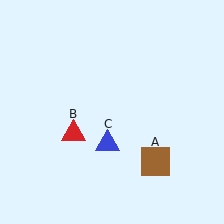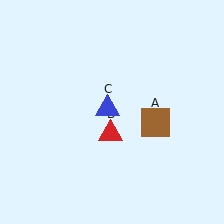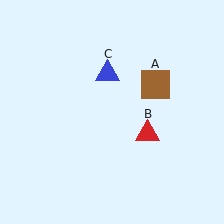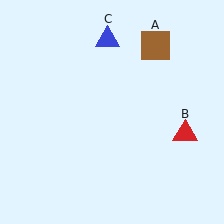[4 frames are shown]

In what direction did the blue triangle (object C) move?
The blue triangle (object C) moved up.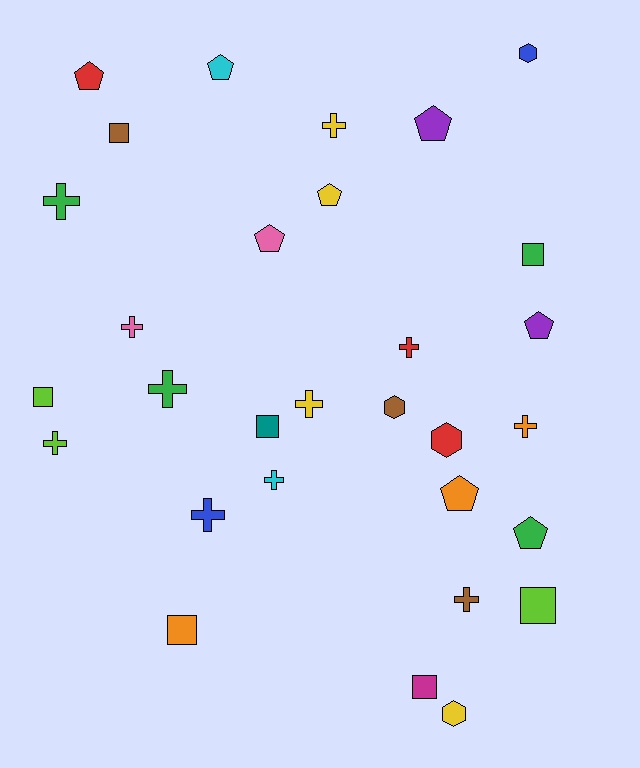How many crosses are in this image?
There are 11 crosses.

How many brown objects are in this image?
There are 3 brown objects.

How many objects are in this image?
There are 30 objects.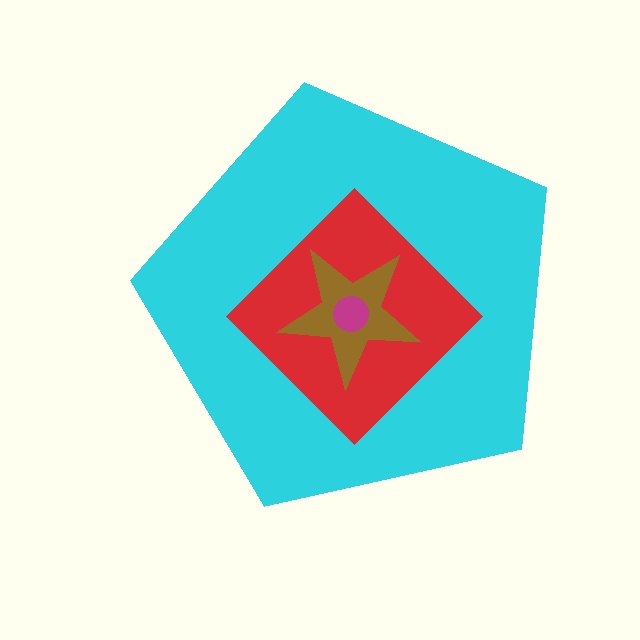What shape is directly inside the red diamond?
The brown star.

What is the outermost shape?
The cyan pentagon.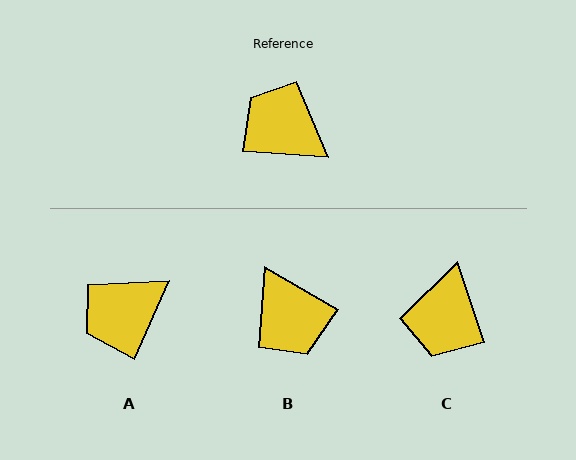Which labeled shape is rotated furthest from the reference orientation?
B, about 153 degrees away.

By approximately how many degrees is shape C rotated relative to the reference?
Approximately 112 degrees counter-clockwise.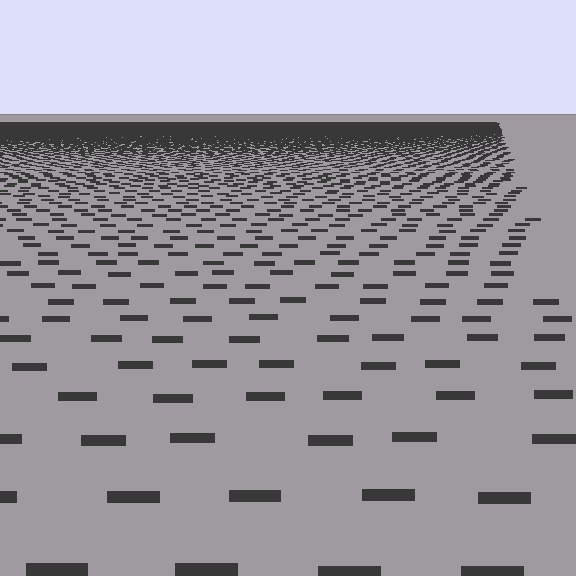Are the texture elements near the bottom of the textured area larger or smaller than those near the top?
Larger. Near the bottom, elements are closer to the viewer and appear at a bigger on-screen size.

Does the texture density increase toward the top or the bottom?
Density increases toward the top.